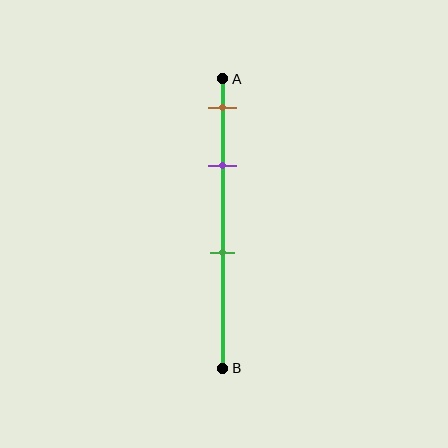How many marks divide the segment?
There are 3 marks dividing the segment.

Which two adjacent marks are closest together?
The brown and purple marks are the closest adjacent pair.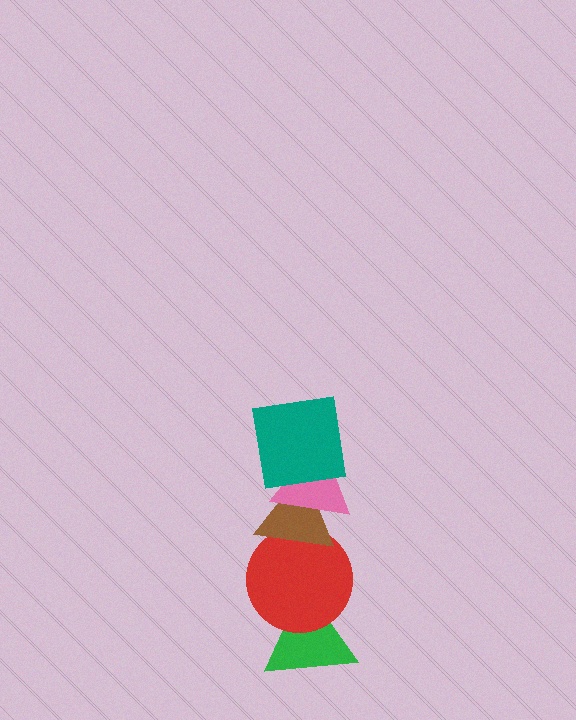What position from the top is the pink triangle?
The pink triangle is 2nd from the top.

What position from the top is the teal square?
The teal square is 1st from the top.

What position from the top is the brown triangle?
The brown triangle is 3rd from the top.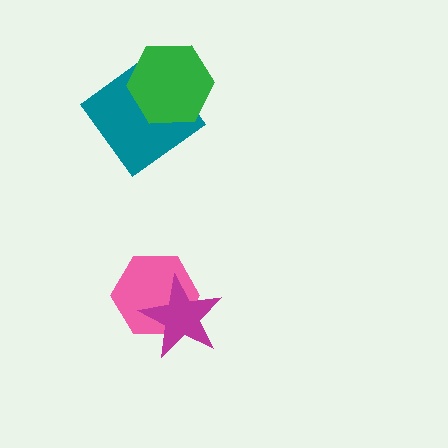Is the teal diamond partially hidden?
Yes, it is partially covered by another shape.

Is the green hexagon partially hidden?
No, no other shape covers it.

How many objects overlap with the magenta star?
1 object overlaps with the magenta star.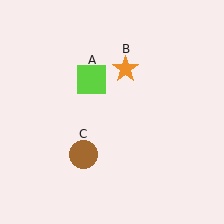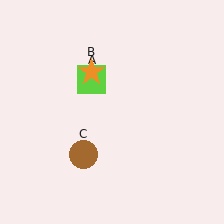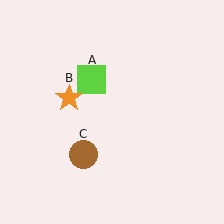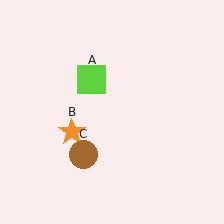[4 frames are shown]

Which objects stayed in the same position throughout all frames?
Lime square (object A) and brown circle (object C) remained stationary.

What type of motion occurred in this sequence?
The orange star (object B) rotated counterclockwise around the center of the scene.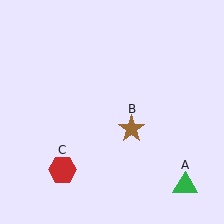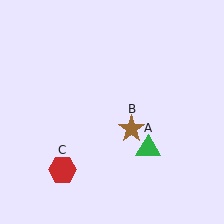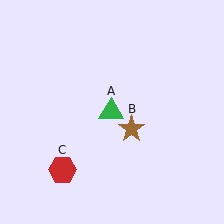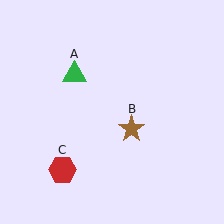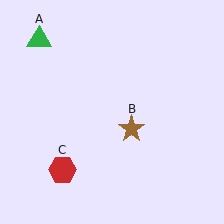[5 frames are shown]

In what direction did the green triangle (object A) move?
The green triangle (object A) moved up and to the left.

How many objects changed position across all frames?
1 object changed position: green triangle (object A).